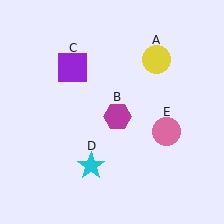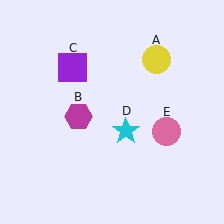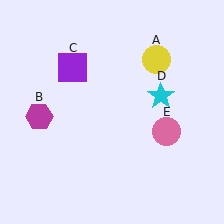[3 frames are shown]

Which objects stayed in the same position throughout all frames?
Yellow circle (object A) and purple square (object C) and pink circle (object E) remained stationary.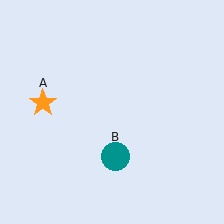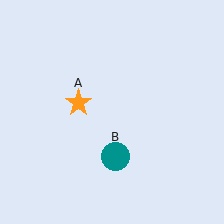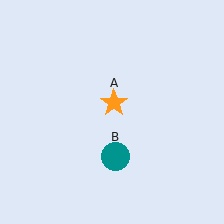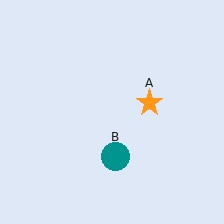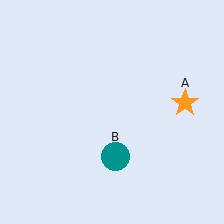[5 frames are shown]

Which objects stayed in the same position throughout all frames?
Teal circle (object B) remained stationary.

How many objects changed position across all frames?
1 object changed position: orange star (object A).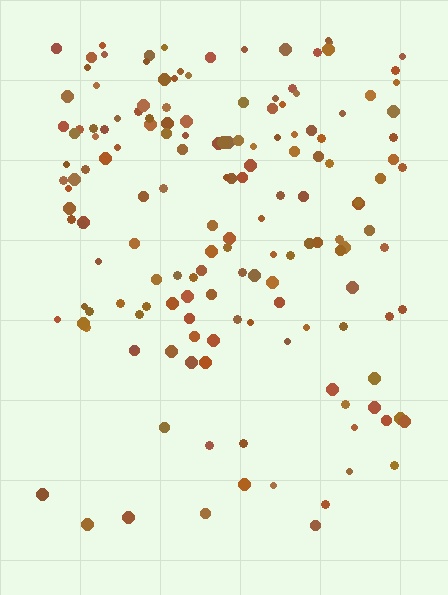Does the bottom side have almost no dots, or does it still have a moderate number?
Still a moderate number, just noticeably fewer than the top.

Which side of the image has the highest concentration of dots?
The top.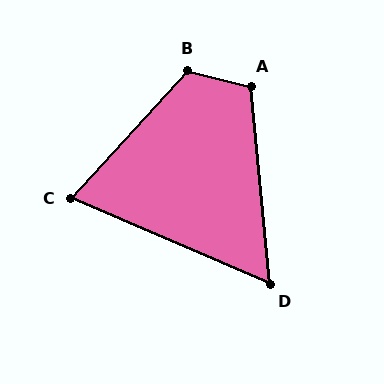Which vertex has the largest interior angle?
B, at approximately 119 degrees.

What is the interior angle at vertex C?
Approximately 71 degrees (acute).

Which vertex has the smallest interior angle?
D, at approximately 61 degrees.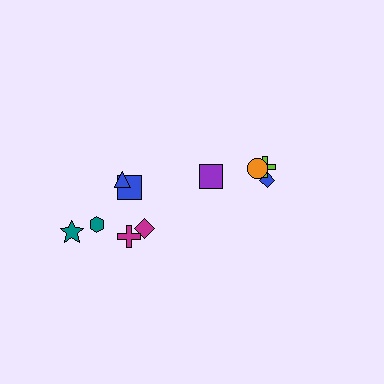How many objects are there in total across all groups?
There are 10 objects.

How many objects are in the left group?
There are 6 objects.